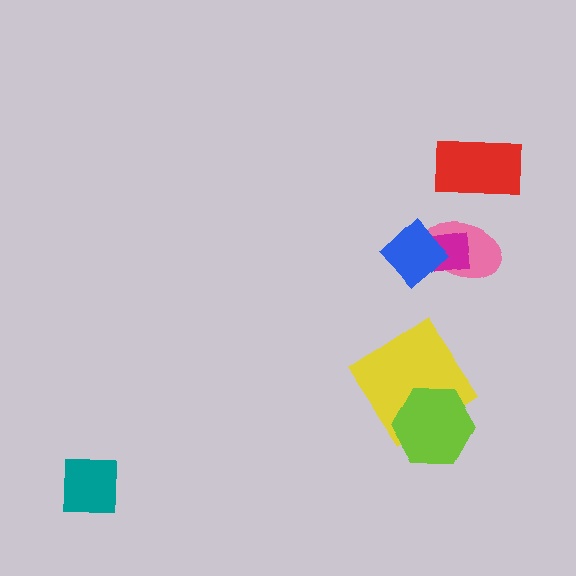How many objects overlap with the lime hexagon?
1 object overlaps with the lime hexagon.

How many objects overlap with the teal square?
0 objects overlap with the teal square.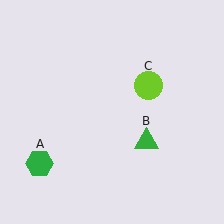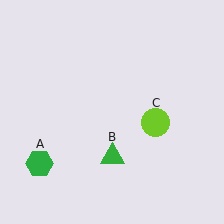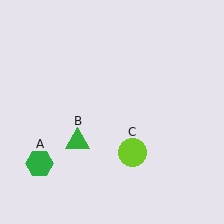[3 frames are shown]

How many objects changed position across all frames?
2 objects changed position: green triangle (object B), lime circle (object C).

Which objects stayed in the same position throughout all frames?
Green hexagon (object A) remained stationary.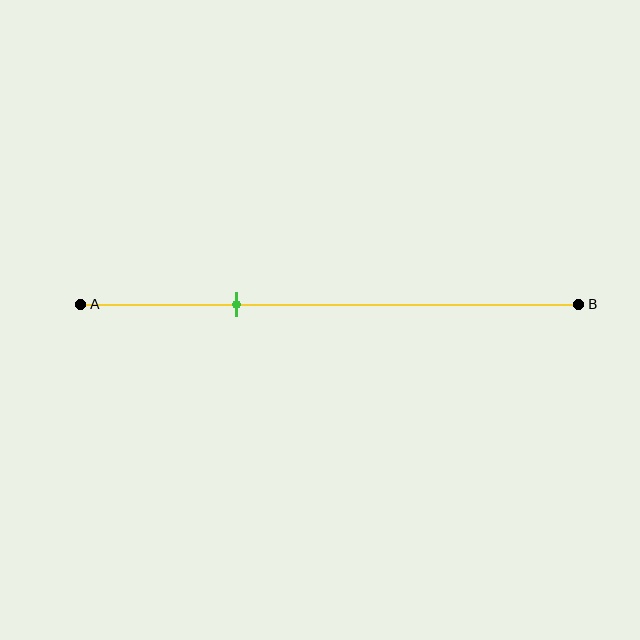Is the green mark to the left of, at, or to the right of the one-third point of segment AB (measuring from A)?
The green mark is approximately at the one-third point of segment AB.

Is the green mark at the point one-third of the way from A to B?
Yes, the mark is approximately at the one-third point.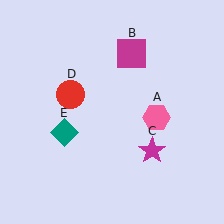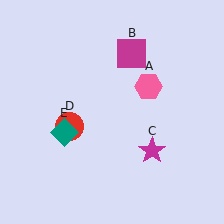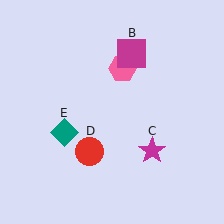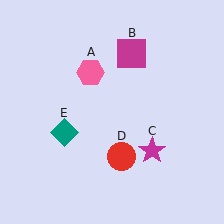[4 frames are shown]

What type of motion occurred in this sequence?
The pink hexagon (object A), red circle (object D) rotated counterclockwise around the center of the scene.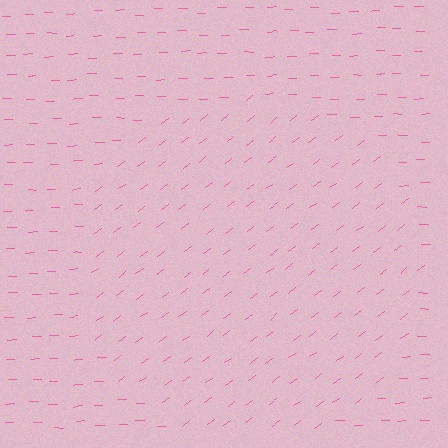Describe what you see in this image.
The image is filled with small pink line segments. A circle region in the image has lines oriented differently from the surrounding lines, creating a visible texture boundary.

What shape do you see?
I see a circle.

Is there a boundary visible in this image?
Yes, there is a texture boundary formed by a change in line orientation.